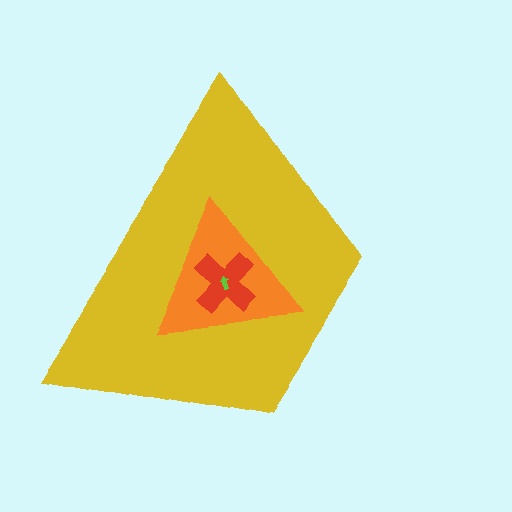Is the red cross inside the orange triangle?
Yes.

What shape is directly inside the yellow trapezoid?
The orange triangle.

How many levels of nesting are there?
4.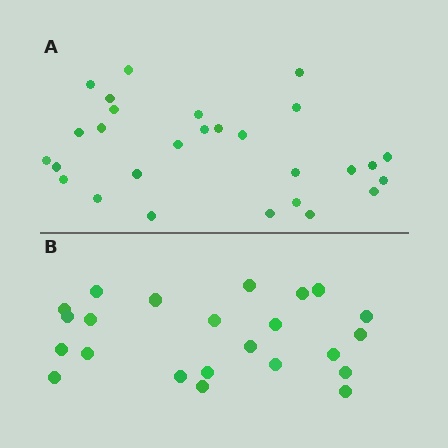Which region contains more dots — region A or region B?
Region A (the top region) has more dots.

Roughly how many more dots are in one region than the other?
Region A has about 5 more dots than region B.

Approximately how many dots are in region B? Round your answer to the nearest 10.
About 20 dots. (The exact count is 23, which rounds to 20.)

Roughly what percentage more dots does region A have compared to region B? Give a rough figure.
About 20% more.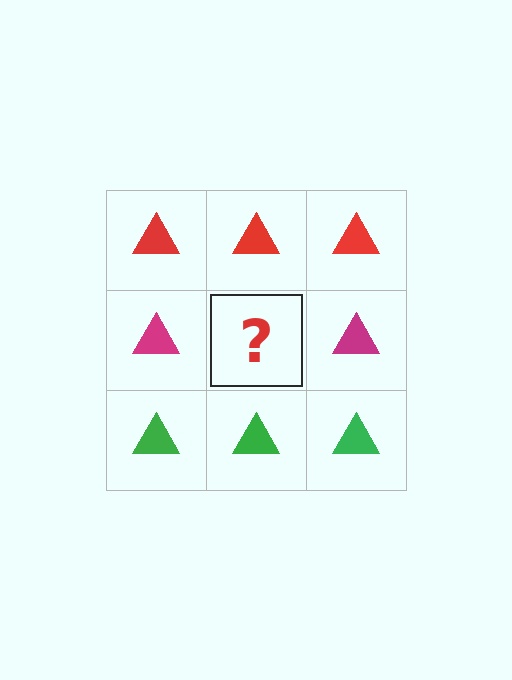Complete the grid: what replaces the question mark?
The question mark should be replaced with a magenta triangle.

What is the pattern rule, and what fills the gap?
The rule is that each row has a consistent color. The gap should be filled with a magenta triangle.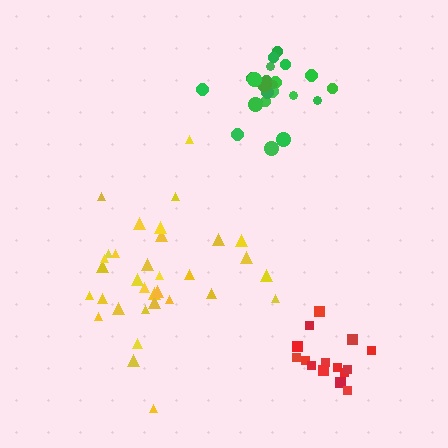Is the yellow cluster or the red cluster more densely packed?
Red.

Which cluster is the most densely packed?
Red.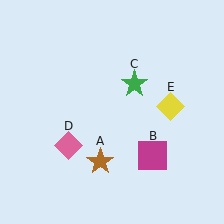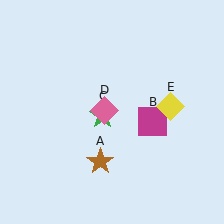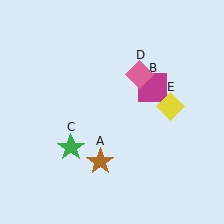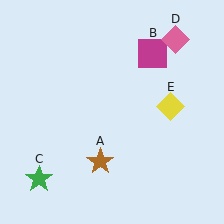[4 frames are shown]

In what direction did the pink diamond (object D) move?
The pink diamond (object D) moved up and to the right.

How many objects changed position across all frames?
3 objects changed position: magenta square (object B), green star (object C), pink diamond (object D).